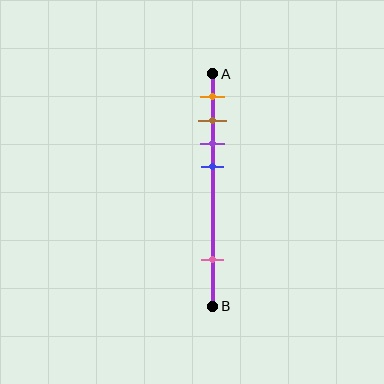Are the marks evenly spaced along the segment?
No, the marks are not evenly spaced.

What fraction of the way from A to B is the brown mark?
The brown mark is approximately 20% (0.2) of the way from A to B.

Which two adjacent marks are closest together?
The brown and purple marks are the closest adjacent pair.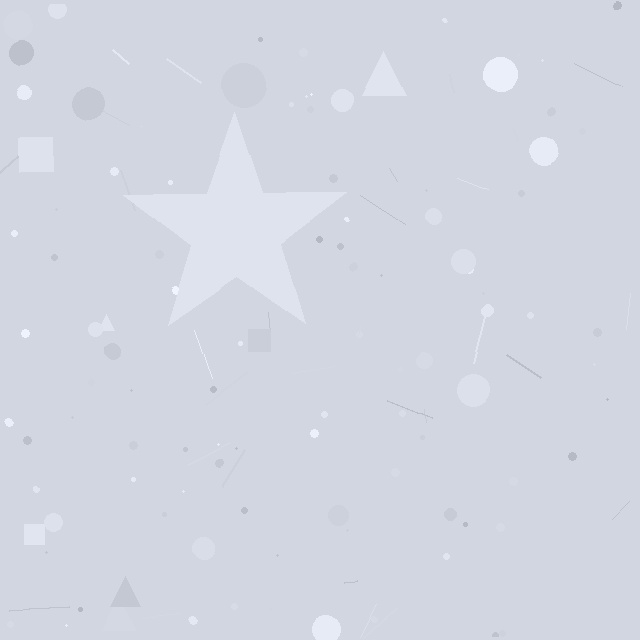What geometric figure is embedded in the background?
A star is embedded in the background.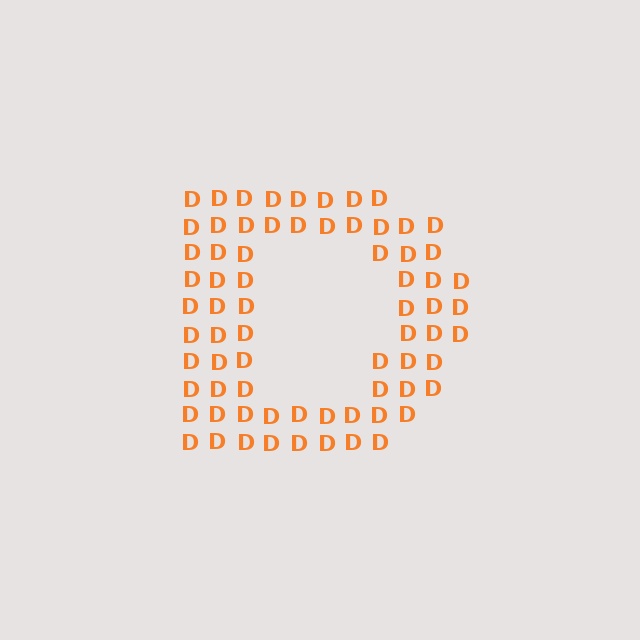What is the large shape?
The large shape is the letter D.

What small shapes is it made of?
It is made of small letter D's.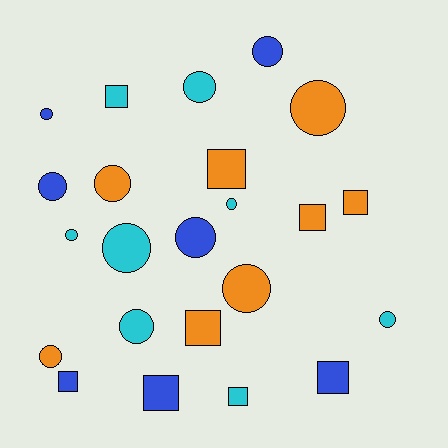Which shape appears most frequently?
Circle, with 14 objects.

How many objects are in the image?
There are 23 objects.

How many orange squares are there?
There are 4 orange squares.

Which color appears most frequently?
Cyan, with 8 objects.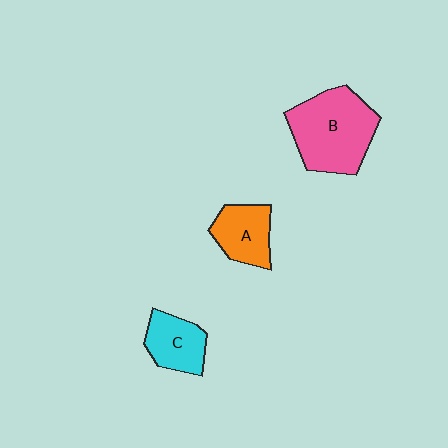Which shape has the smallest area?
Shape C (cyan).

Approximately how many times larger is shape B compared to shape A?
Approximately 1.9 times.